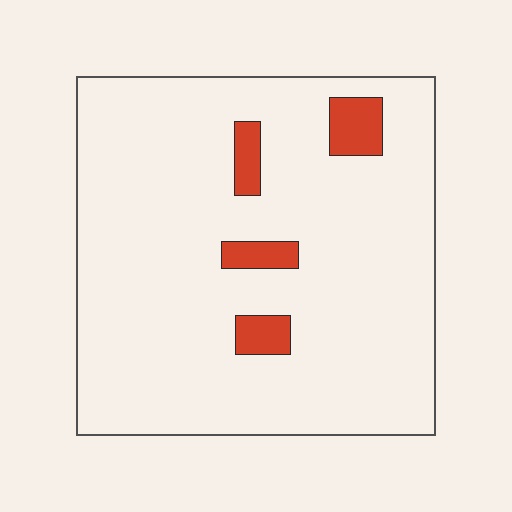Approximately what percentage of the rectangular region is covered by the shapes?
Approximately 5%.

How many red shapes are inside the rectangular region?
4.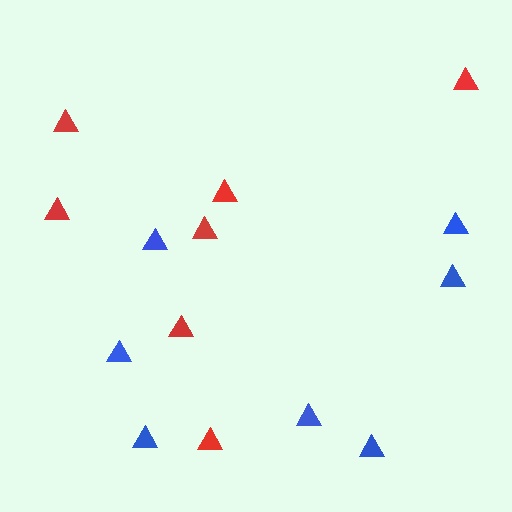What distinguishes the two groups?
There are 2 groups: one group of red triangles (7) and one group of blue triangles (7).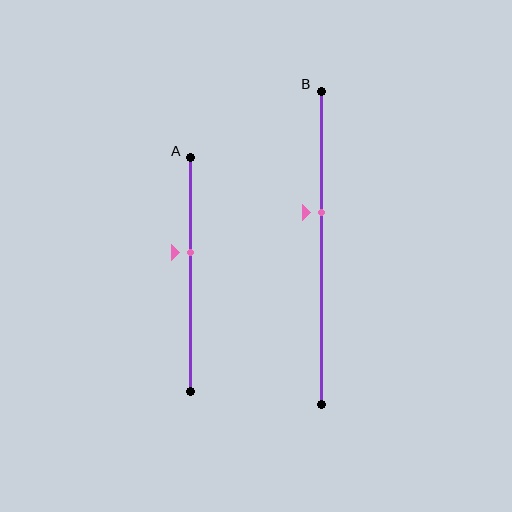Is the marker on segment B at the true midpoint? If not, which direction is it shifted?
No, the marker on segment B is shifted upward by about 11% of the segment length.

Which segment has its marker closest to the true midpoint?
Segment A has its marker closest to the true midpoint.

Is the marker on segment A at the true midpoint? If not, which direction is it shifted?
No, the marker on segment A is shifted upward by about 10% of the segment length.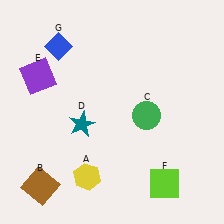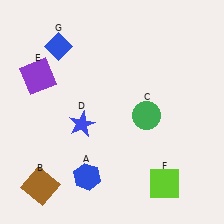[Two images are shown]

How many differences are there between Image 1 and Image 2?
There are 2 differences between the two images.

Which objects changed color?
A changed from yellow to blue. D changed from teal to blue.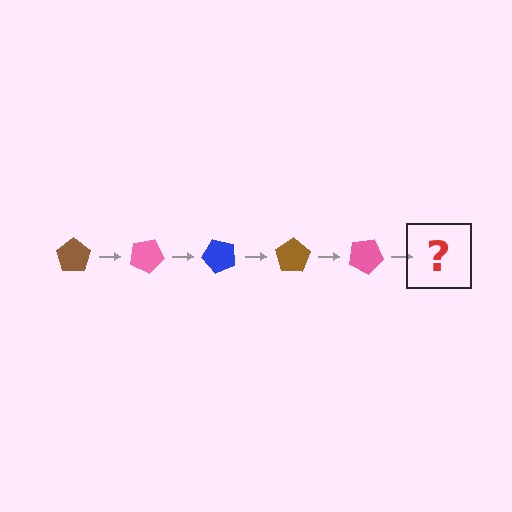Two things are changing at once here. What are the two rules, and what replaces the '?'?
The two rules are that it rotates 25 degrees each step and the color cycles through brown, pink, and blue. The '?' should be a blue pentagon, rotated 125 degrees from the start.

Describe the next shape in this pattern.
It should be a blue pentagon, rotated 125 degrees from the start.